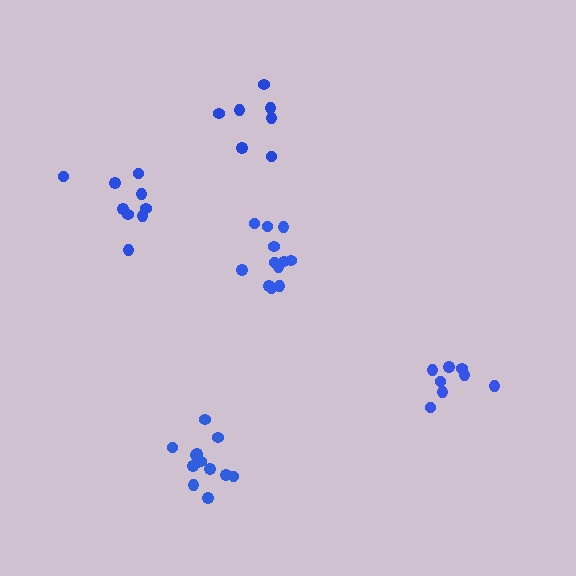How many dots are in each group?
Group 1: 12 dots, Group 2: 13 dots, Group 3: 7 dots, Group 4: 9 dots, Group 5: 8 dots (49 total).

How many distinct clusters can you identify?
There are 5 distinct clusters.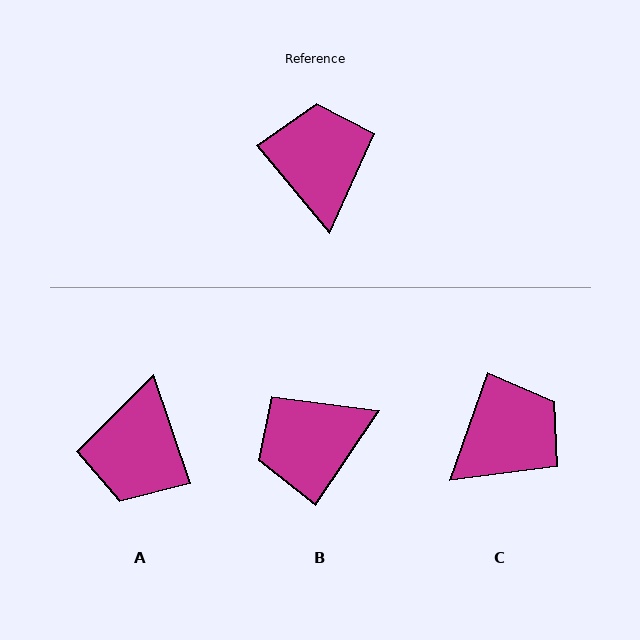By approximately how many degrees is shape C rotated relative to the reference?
Approximately 59 degrees clockwise.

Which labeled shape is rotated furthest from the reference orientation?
A, about 159 degrees away.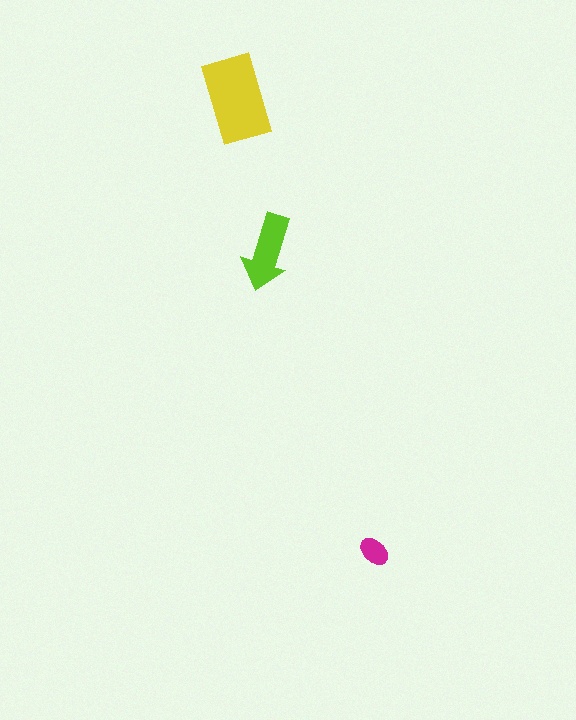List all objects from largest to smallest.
The yellow rectangle, the lime arrow, the magenta ellipse.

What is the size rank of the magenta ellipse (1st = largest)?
3rd.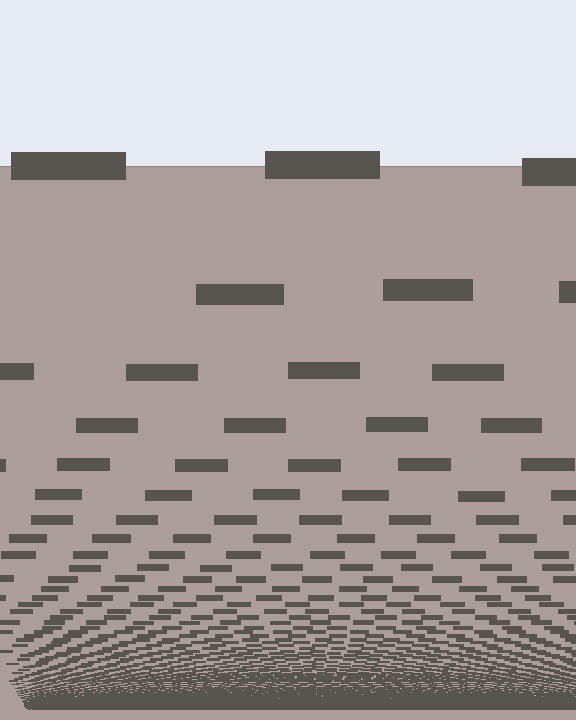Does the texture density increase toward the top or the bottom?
Density increases toward the bottom.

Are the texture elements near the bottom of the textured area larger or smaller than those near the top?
Smaller. The gradient is inverted — elements near the bottom are smaller and denser.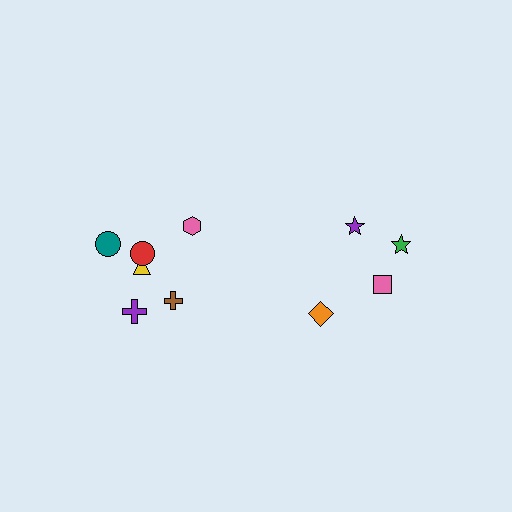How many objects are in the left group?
There are 6 objects.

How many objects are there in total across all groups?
There are 10 objects.